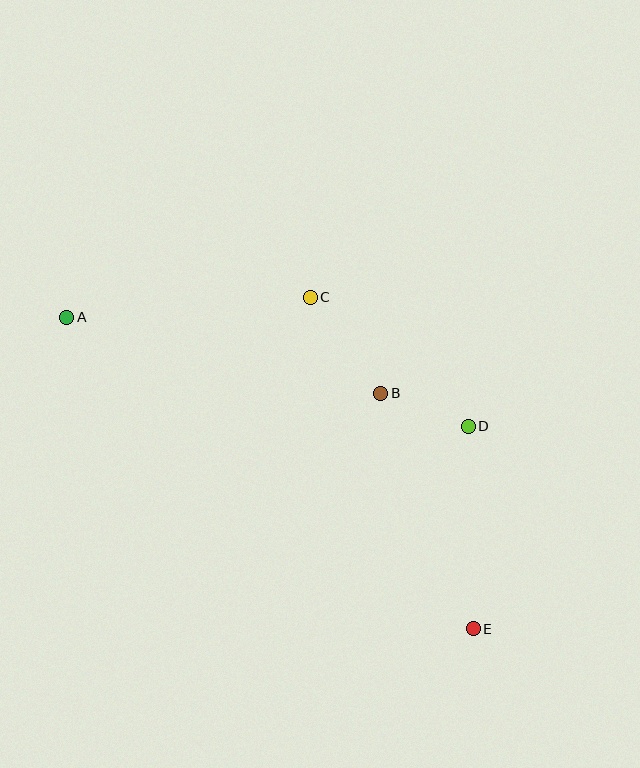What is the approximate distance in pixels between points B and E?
The distance between B and E is approximately 253 pixels.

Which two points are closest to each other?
Points B and D are closest to each other.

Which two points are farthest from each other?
Points A and E are farthest from each other.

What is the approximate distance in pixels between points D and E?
The distance between D and E is approximately 203 pixels.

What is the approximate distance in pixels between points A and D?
The distance between A and D is approximately 416 pixels.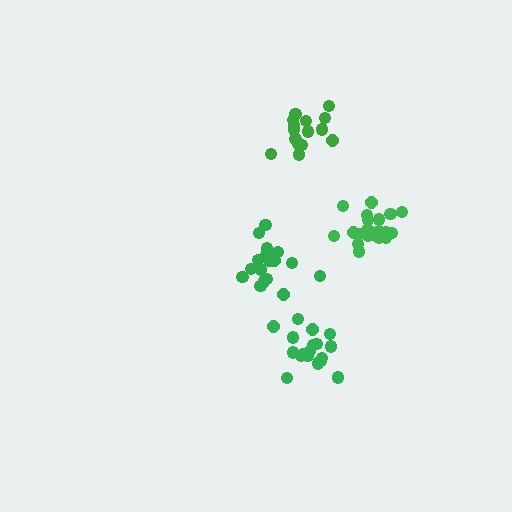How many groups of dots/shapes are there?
There are 4 groups.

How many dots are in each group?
Group 1: 18 dots, Group 2: 21 dots, Group 3: 15 dots, Group 4: 17 dots (71 total).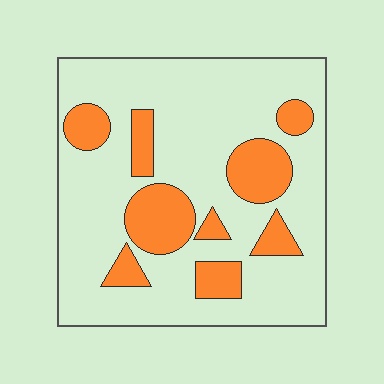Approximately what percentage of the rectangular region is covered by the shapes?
Approximately 25%.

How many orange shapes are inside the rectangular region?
9.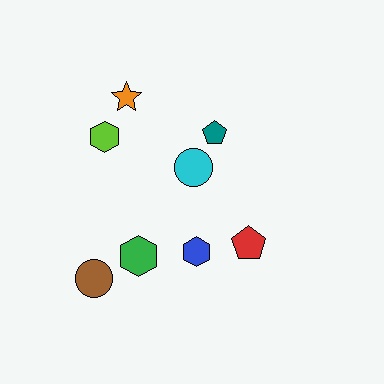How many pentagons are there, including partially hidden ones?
There are 2 pentagons.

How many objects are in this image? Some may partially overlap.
There are 8 objects.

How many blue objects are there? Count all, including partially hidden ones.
There is 1 blue object.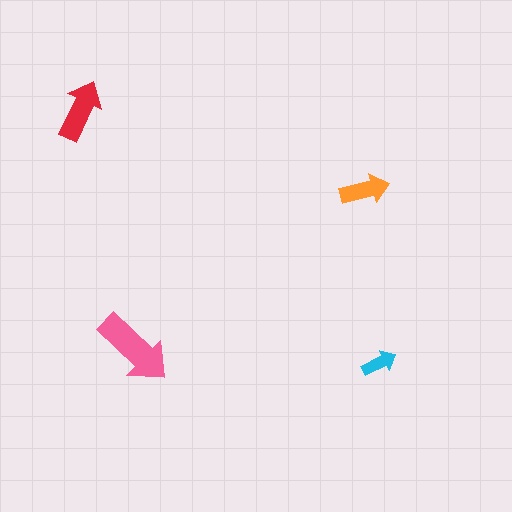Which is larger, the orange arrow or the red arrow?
The red one.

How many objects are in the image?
There are 4 objects in the image.